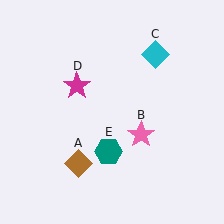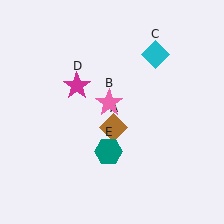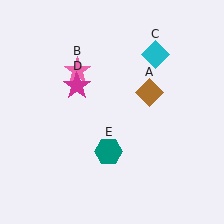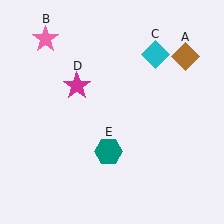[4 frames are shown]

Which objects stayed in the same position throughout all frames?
Cyan diamond (object C) and magenta star (object D) and teal hexagon (object E) remained stationary.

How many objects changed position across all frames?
2 objects changed position: brown diamond (object A), pink star (object B).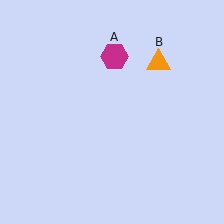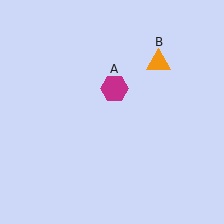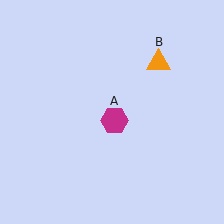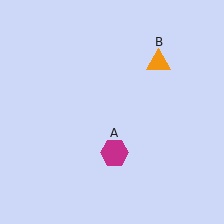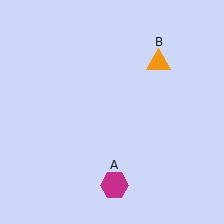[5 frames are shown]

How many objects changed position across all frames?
1 object changed position: magenta hexagon (object A).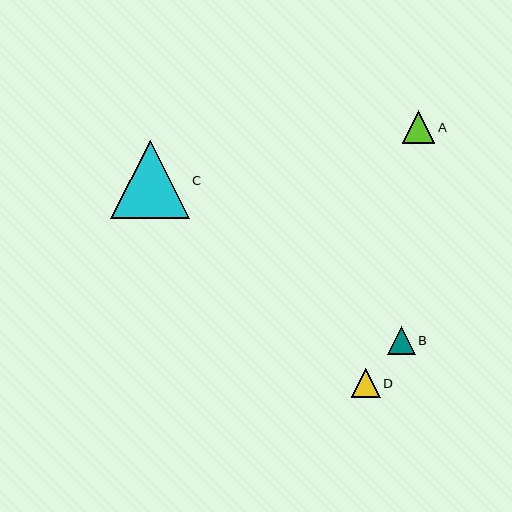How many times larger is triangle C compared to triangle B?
Triangle C is approximately 2.8 times the size of triangle B.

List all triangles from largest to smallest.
From largest to smallest: C, A, D, B.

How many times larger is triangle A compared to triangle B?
Triangle A is approximately 1.1 times the size of triangle B.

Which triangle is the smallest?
Triangle B is the smallest with a size of approximately 28 pixels.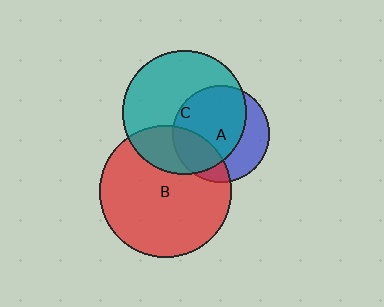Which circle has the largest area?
Circle B (red).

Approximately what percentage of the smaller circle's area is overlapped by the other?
Approximately 25%.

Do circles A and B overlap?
Yes.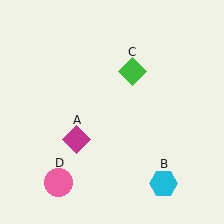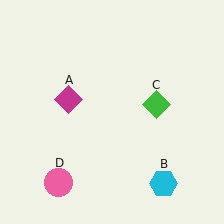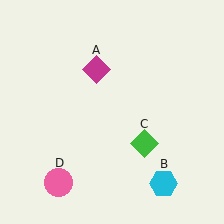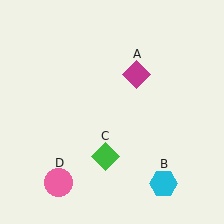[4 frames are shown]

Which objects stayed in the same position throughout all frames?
Cyan hexagon (object B) and pink circle (object D) remained stationary.